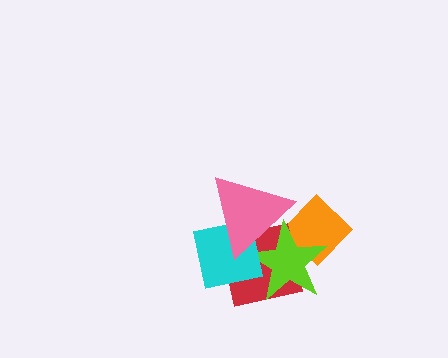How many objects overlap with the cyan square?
3 objects overlap with the cyan square.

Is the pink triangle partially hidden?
No, no other shape covers it.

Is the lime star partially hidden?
Yes, it is partially covered by another shape.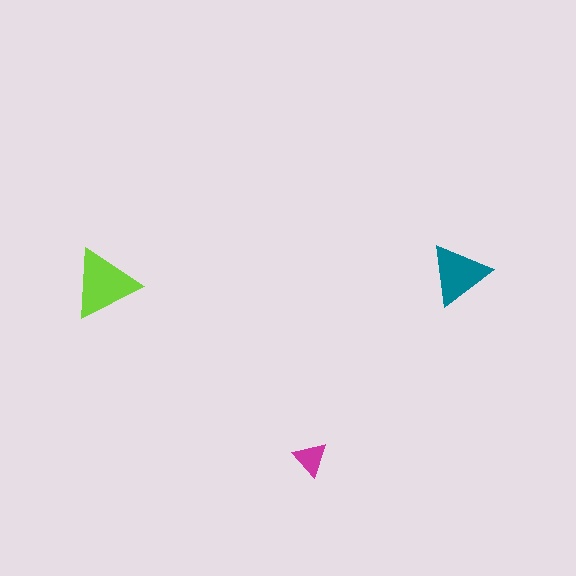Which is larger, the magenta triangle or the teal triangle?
The teal one.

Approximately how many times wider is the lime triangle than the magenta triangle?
About 2 times wider.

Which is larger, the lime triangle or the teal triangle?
The lime one.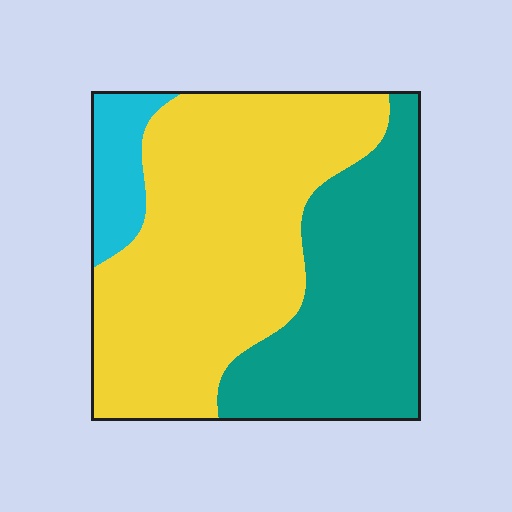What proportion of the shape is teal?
Teal covers around 35% of the shape.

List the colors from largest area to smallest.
From largest to smallest: yellow, teal, cyan.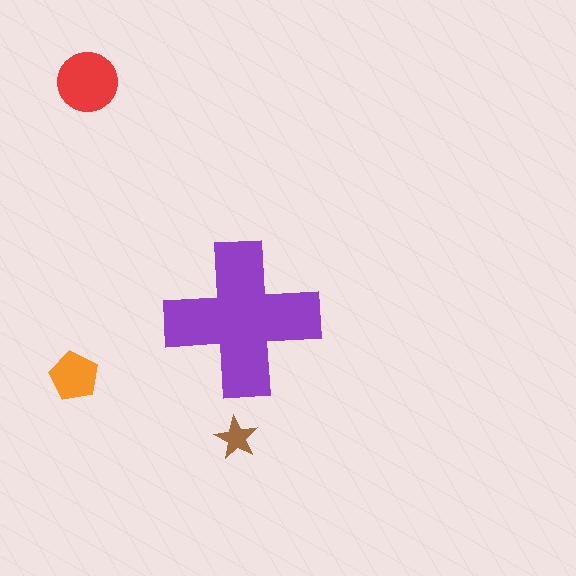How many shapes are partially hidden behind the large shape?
0 shapes are partially hidden.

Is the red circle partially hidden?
No, the red circle is fully visible.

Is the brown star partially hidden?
No, the brown star is fully visible.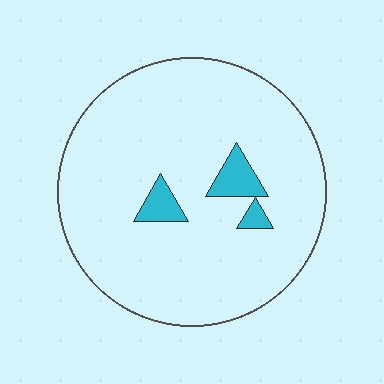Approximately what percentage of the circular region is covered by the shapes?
Approximately 5%.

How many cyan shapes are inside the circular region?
3.